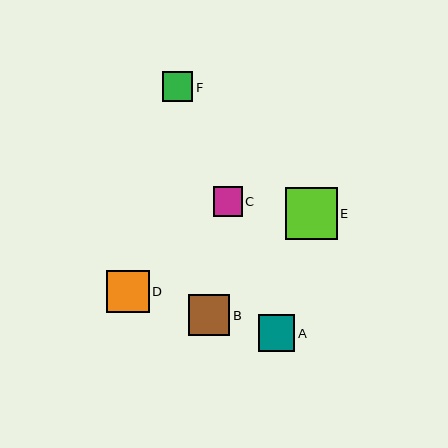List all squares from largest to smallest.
From largest to smallest: E, D, B, A, F, C.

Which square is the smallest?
Square C is the smallest with a size of approximately 29 pixels.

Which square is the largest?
Square E is the largest with a size of approximately 52 pixels.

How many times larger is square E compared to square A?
Square E is approximately 1.4 times the size of square A.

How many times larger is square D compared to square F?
Square D is approximately 1.4 times the size of square F.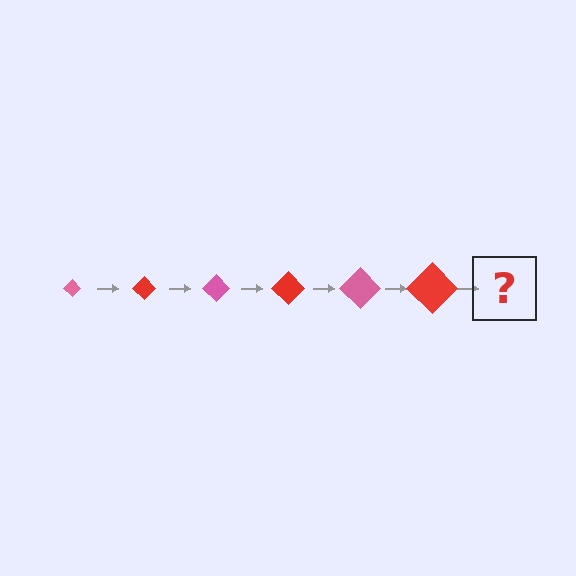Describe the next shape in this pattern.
It should be a pink diamond, larger than the previous one.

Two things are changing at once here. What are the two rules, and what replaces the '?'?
The two rules are that the diamond grows larger each step and the color cycles through pink and red. The '?' should be a pink diamond, larger than the previous one.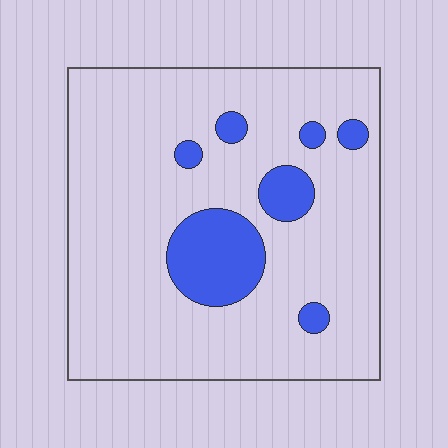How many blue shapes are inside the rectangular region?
7.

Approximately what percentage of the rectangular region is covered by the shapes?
Approximately 15%.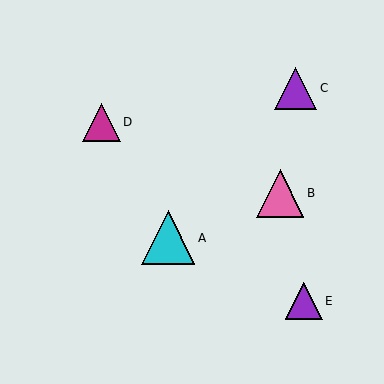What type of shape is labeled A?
Shape A is a cyan triangle.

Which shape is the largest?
The cyan triangle (labeled A) is the largest.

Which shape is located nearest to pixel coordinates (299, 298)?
The purple triangle (labeled E) at (304, 301) is nearest to that location.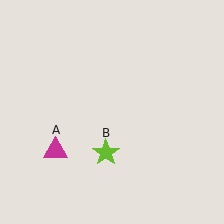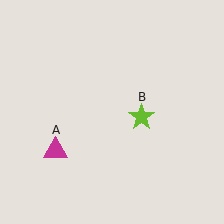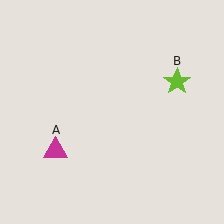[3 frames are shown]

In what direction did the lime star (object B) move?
The lime star (object B) moved up and to the right.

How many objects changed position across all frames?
1 object changed position: lime star (object B).